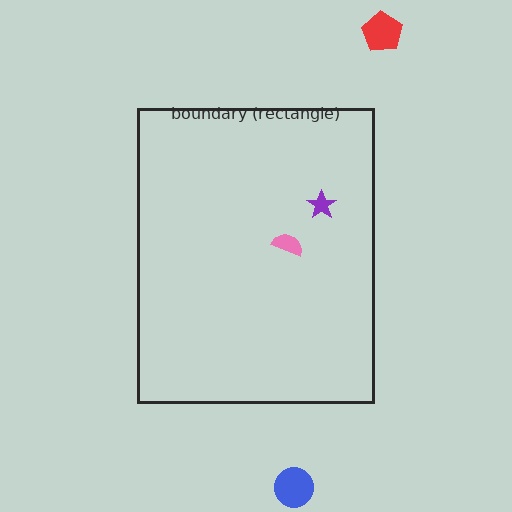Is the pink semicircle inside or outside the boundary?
Inside.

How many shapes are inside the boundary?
2 inside, 2 outside.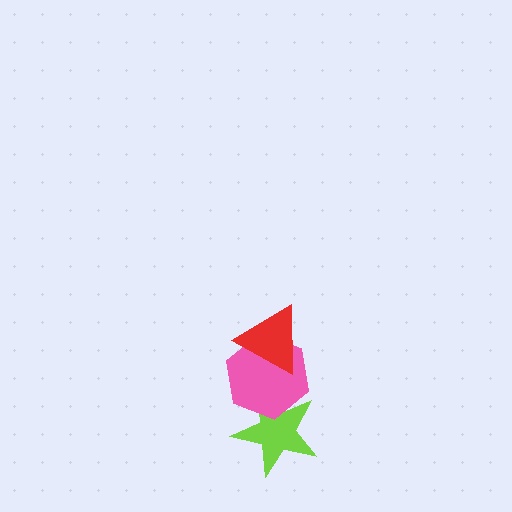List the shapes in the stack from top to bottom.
From top to bottom: the red triangle, the pink hexagon, the lime star.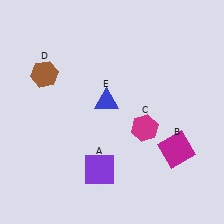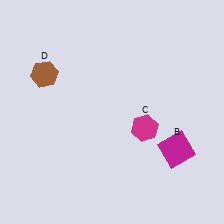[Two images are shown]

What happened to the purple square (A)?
The purple square (A) was removed in Image 2. It was in the bottom-left area of Image 1.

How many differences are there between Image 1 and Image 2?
There are 2 differences between the two images.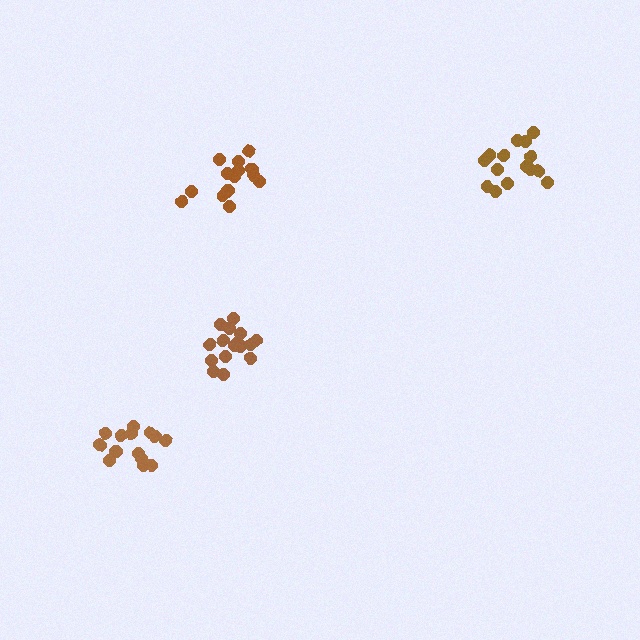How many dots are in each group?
Group 1: 15 dots, Group 2: 14 dots, Group 3: 15 dots, Group 4: 16 dots (60 total).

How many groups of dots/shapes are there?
There are 4 groups.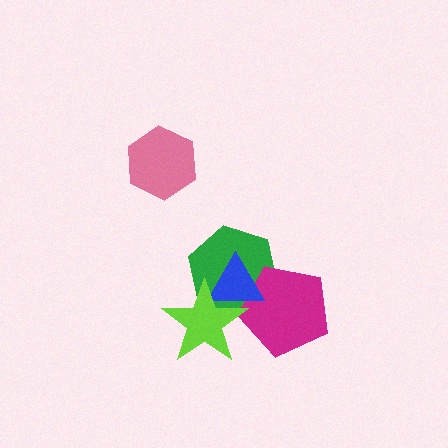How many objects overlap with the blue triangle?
3 objects overlap with the blue triangle.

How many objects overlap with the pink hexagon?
0 objects overlap with the pink hexagon.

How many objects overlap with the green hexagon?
3 objects overlap with the green hexagon.